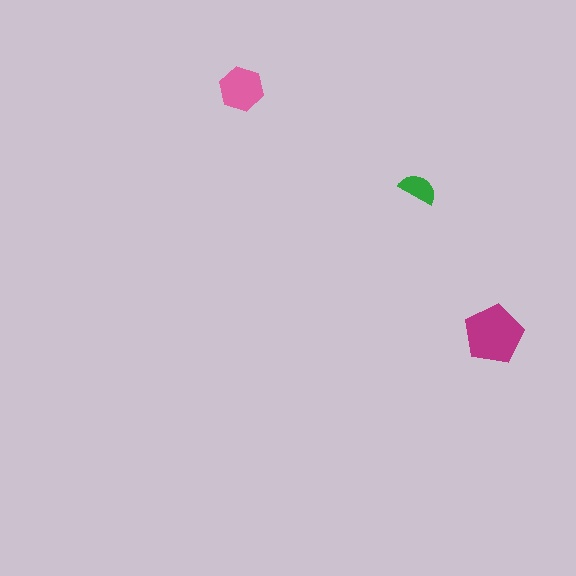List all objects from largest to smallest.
The magenta pentagon, the pink hexagon, the green semicircle.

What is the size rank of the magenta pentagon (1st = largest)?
1st.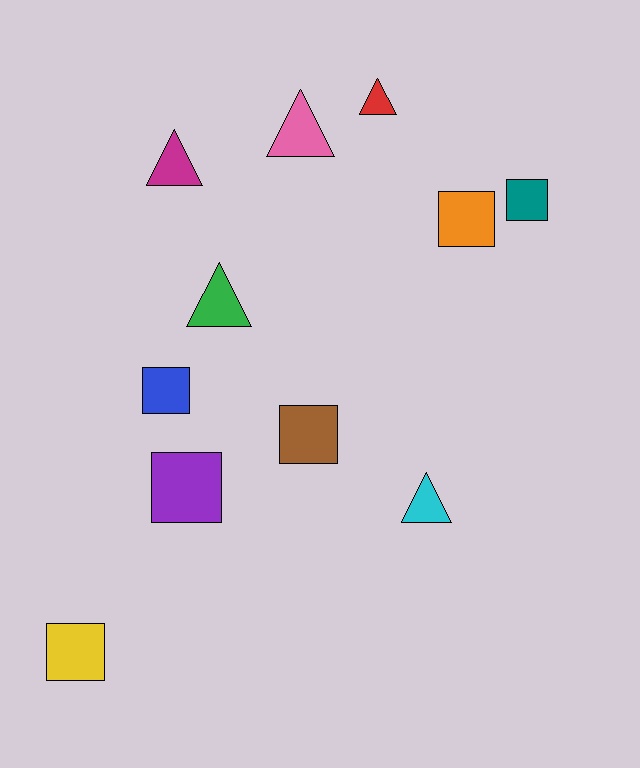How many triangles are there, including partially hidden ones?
There are 5 triangles.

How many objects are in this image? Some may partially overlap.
There are 11 objects.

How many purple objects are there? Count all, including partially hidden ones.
There is 1 purple object.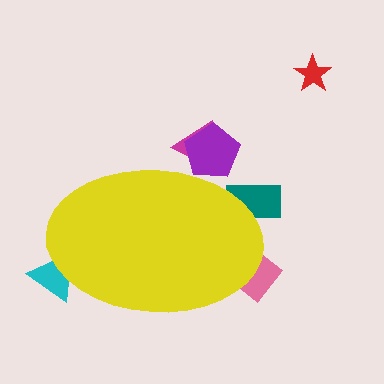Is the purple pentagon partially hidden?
Yes, the purple pentagon is partially hidden behind the yellow ellipse.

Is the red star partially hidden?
No, the red star is fully visible.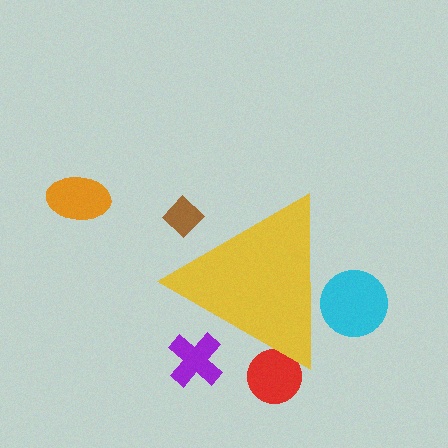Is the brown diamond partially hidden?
Yes, the brown diamond is partially hidden behind the yellow triangle.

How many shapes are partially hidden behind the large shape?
4 shapes are partially hidden.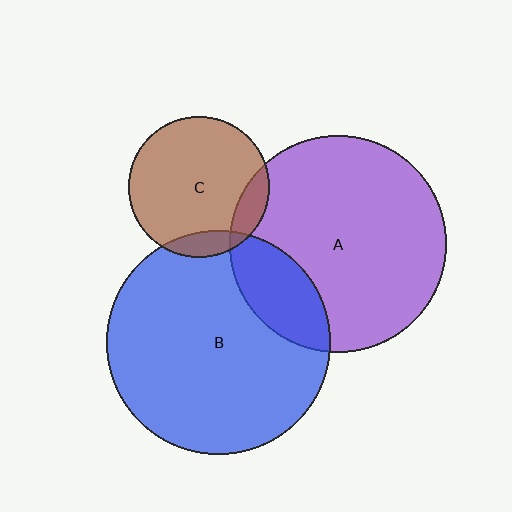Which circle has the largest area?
Circle B (blue).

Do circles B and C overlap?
Yes.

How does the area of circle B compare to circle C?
Approximately 2.5 times.